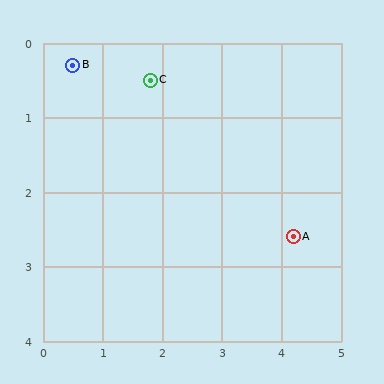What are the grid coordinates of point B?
Point B is at approximately (0.5, 0.3).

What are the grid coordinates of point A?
Point A is at approximately (4.2, 2.6).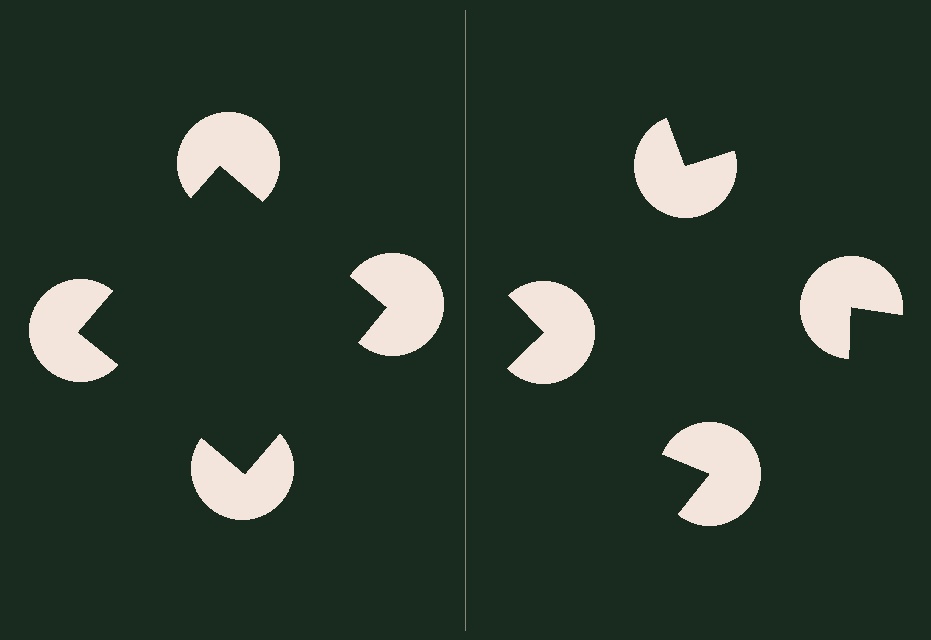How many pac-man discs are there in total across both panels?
8 — 4 on each side.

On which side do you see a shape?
An illusory square appears on the left side. On the right side the wedge cuts are rotated, so no coherent shape forms.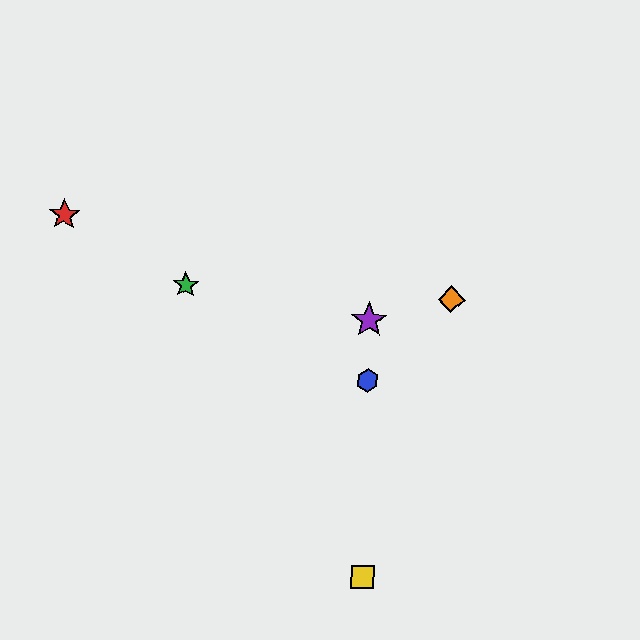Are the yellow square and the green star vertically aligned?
No, the yellow square is at x≈362 and the green star is at x≈186.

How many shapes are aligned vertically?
3 shapes (the blue hexagon, the yellow square, the purple star) are aligned vertically.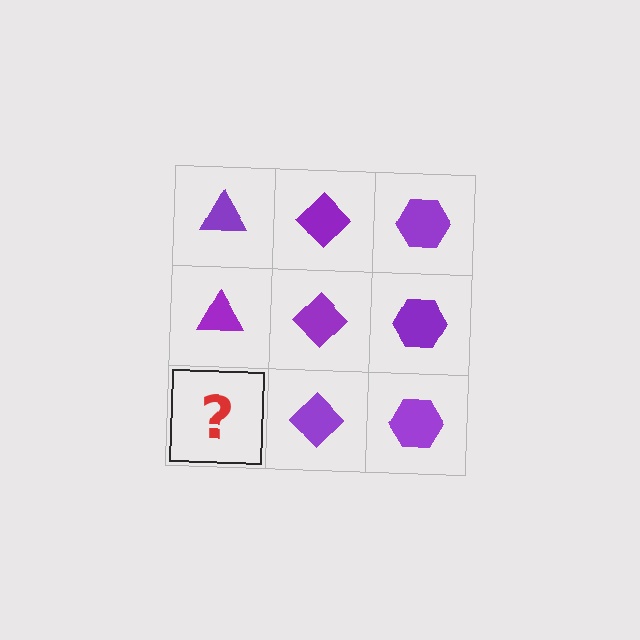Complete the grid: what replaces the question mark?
The question mark should be replaced with a purple triangle.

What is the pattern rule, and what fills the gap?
The rule is that each column has a consistent shape. The gap should be filled with a purple triangle.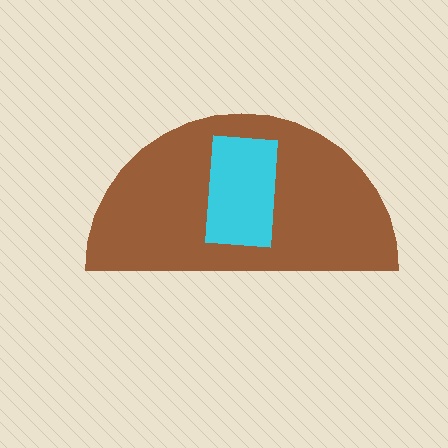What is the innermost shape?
The cyan rectangle.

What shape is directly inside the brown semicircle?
The cyan rectangle.